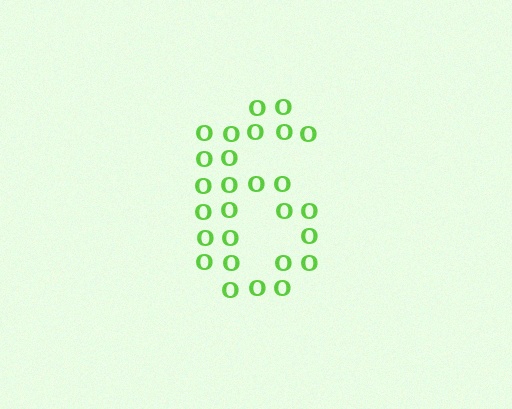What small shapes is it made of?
It is made of small letter O's.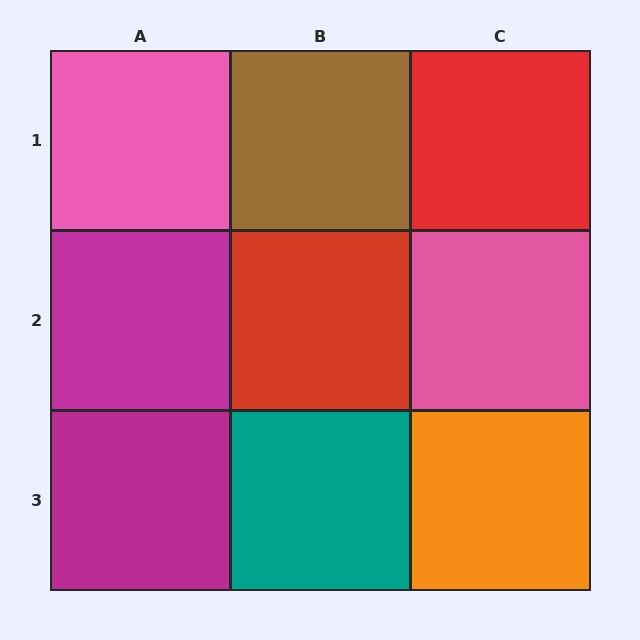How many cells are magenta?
2 cells are magenta.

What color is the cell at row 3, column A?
Magenta.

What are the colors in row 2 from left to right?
Magenta, red, pink.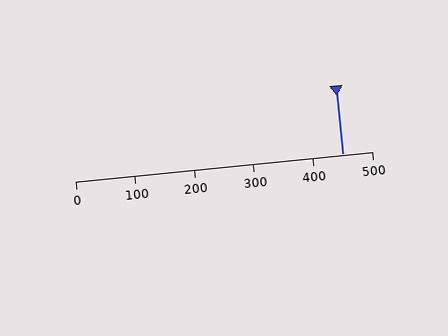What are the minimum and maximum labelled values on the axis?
The axis runs from 0 to 500.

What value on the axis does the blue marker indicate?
The marker indicates approximately 450.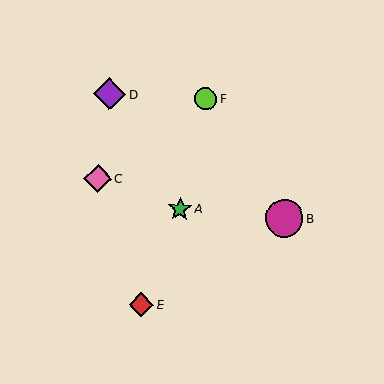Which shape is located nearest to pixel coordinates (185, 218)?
The green star (labeled A) at (180, 209) is nearest to that location.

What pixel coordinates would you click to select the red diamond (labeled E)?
Click at (141, 305) to select the red diamond E.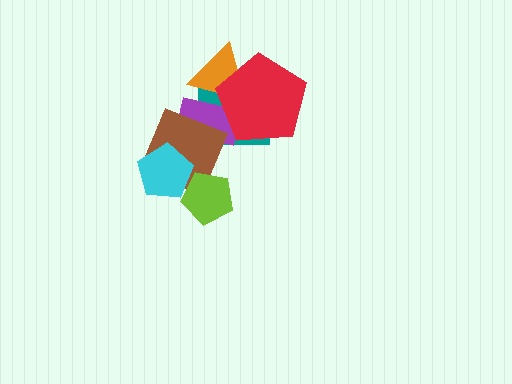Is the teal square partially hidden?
Yes, it is partially covered by another shape.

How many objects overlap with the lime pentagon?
2 objects overlap with the lime pentagon.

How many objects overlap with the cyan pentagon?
2 objects overlap with the cyan pentagon.